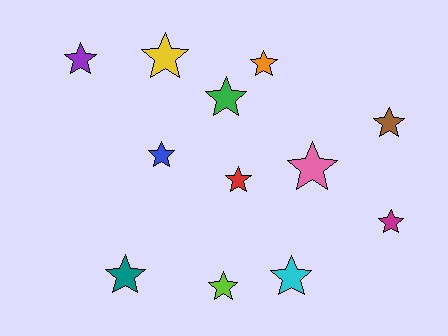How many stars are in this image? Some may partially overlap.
There are 12 stars.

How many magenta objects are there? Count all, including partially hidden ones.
There is 1 magenta object.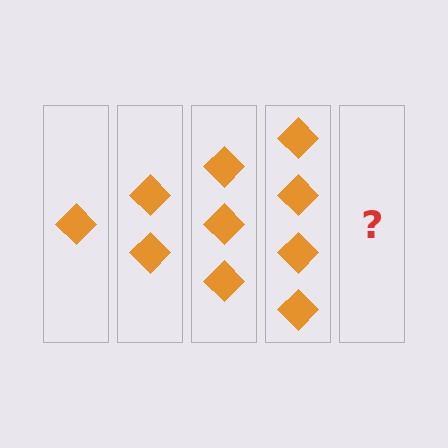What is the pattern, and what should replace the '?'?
The pattern is that each step adds one more diamond. The '?' should be 5 diamonds.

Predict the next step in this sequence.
The next step is 5 diamonds.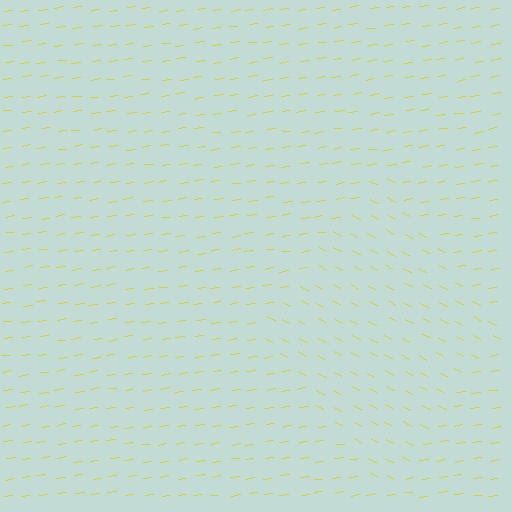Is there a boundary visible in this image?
Yes, there is a texture boundary formed by a change in line orientation.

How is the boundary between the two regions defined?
The boundary is defined purely by a change in line orientation (approximately 36 degrees difference). All lines are the same color and thickness.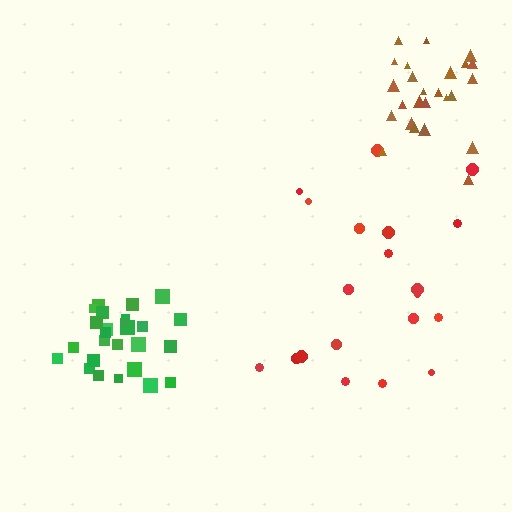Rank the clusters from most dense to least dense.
brown, green, red.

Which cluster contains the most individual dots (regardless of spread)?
Green (26).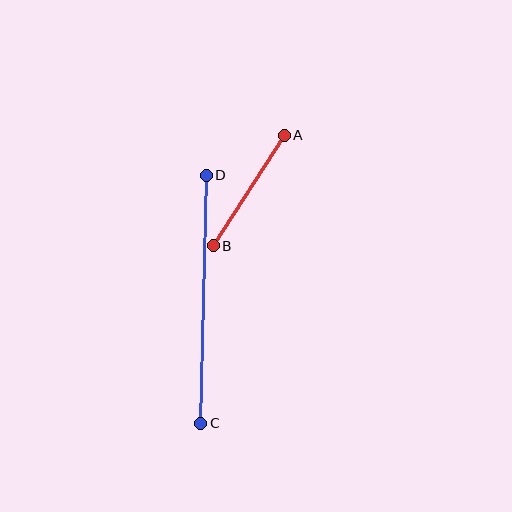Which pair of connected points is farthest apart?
Points C and D are farthest apart.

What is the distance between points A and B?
The distance is approximately 131 pixels.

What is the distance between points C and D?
The distance is approximately 248 pixels.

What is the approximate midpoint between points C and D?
The midpoint is at approximately (203, 299) pixels.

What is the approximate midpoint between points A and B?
The midpoint is at approximately (249, 190) pixels.